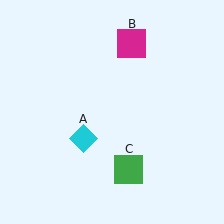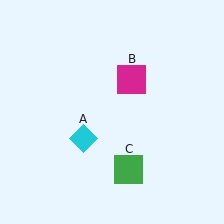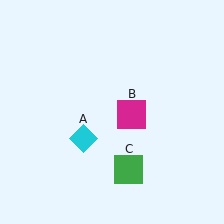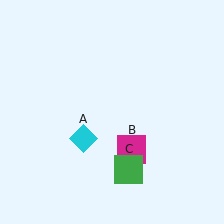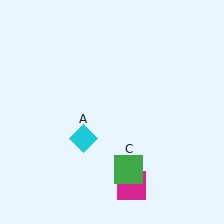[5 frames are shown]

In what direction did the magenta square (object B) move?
The magenta square (object B) moved down.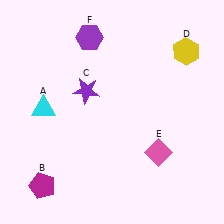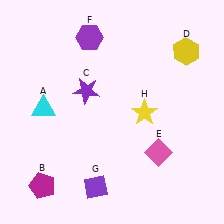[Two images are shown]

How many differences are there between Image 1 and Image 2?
There are 2 differences between the two images.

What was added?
A purple diamond (G), a yellow star (H) were added in Image 2.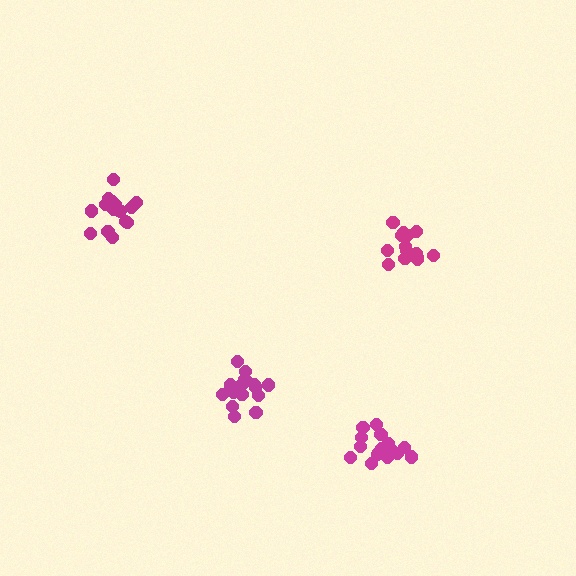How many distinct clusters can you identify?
There are 4 distinct clusters.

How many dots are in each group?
Group 1: 16 dots, Group 2: 15 dots, Group 3: 15 dots, Group 4: 17 dots (63 total).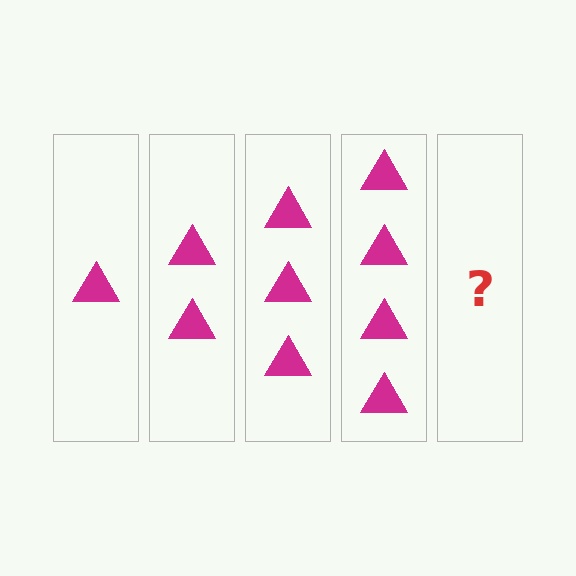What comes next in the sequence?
The next element should be 5 triangles.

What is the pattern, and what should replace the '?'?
The pattern is that each step adds one more triangle. The '?' should be 5 triangles.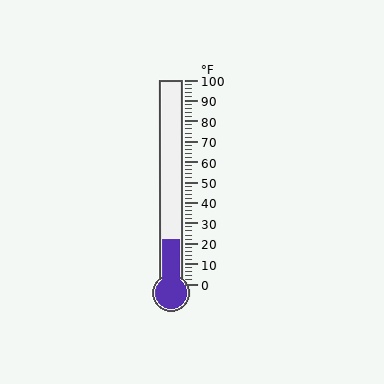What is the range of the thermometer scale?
The thermometer scale ranges from 0°F to 100°F.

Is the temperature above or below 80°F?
The temperature is below 80°F.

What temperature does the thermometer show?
The thermometer shows approximately 22°F.